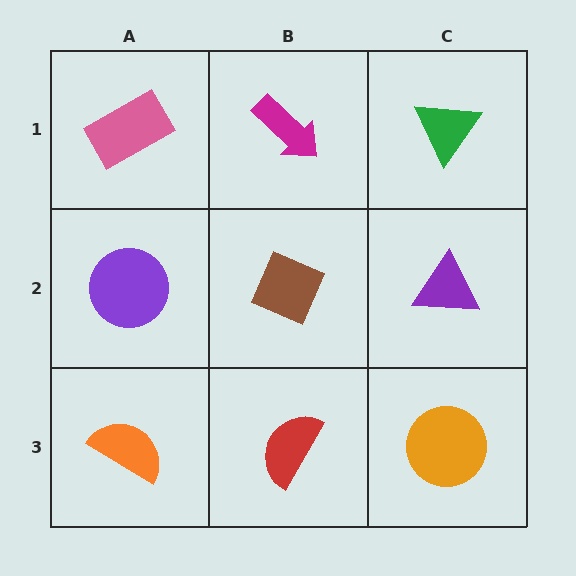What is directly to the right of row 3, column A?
A red semicircle.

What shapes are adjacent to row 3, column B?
A brown diamond (row 2, column B), an orange semicircle (row 3, column A), an orange circle (row 3, column C).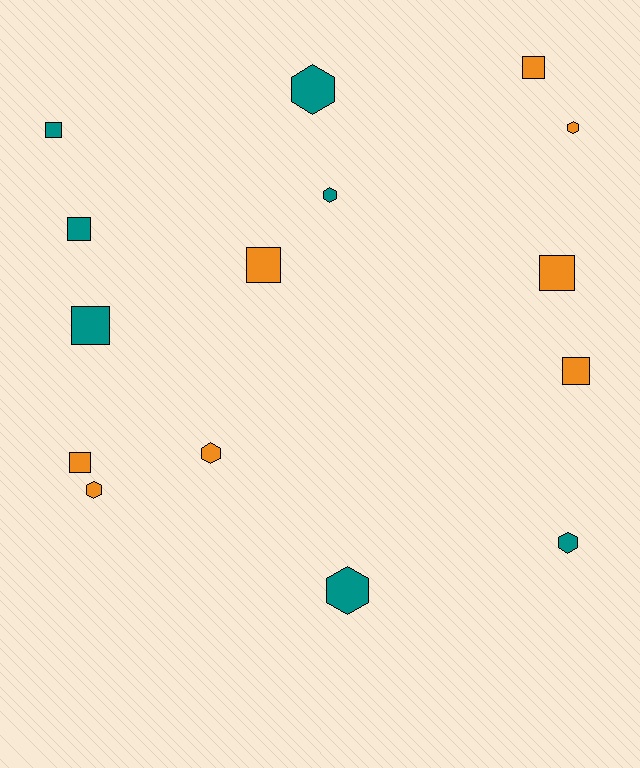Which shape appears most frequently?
Square, with 8 objects.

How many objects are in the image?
There are 15 objects.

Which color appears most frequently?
Orange, with 8 objects.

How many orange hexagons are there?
There are 3 orange hexagons.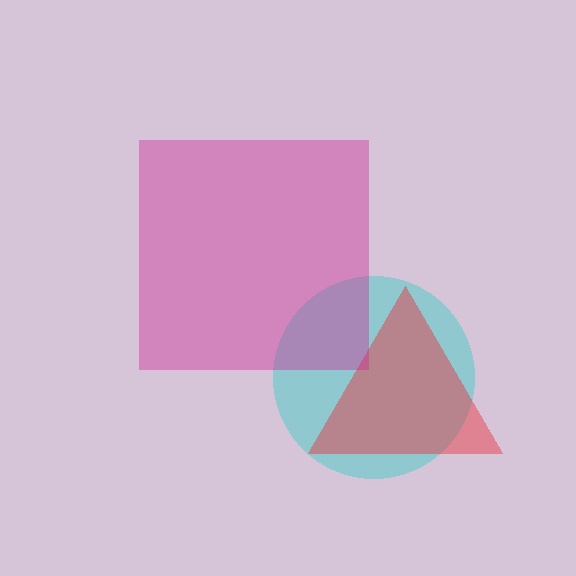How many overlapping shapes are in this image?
There are 3 overlapping shapes in the image.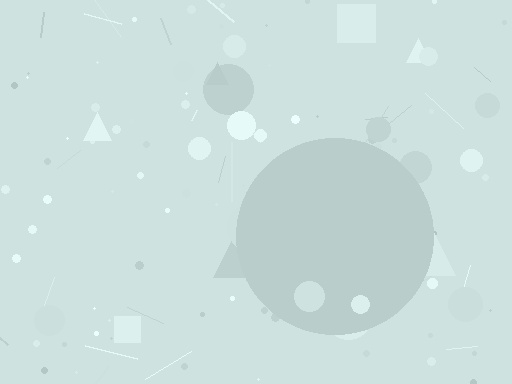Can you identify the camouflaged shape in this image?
The camouflaged shape is a circle.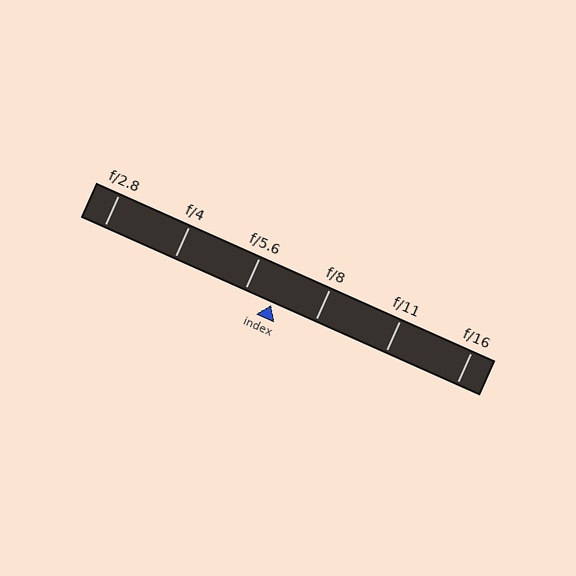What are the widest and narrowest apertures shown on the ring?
The widest aperture shown is f/2.8 and the narrowest is f/16.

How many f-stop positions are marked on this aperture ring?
There are 6 f-stop positions marked.